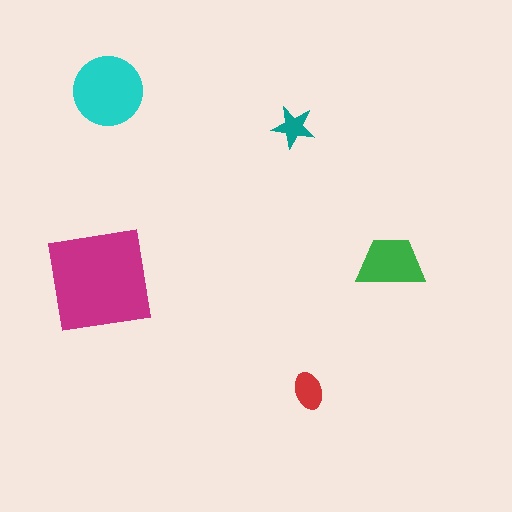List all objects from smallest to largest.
The teal star, the red ellipse, the green trapezoid, the cyan circle, the magenta square.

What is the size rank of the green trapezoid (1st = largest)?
3rd.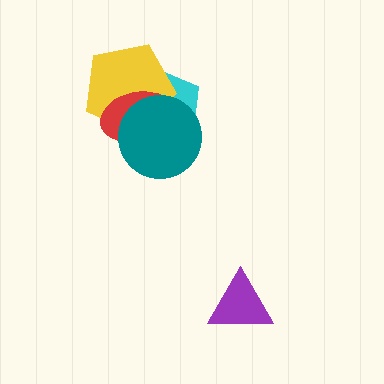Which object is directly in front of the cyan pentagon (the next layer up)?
The yellow pentagon is directly in front of the cyan pentagon.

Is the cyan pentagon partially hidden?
Yes, it is partially covered by another shape.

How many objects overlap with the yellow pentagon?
3 objects overlap with the yellow pentagon.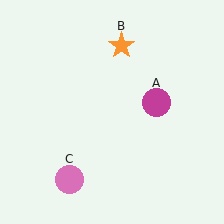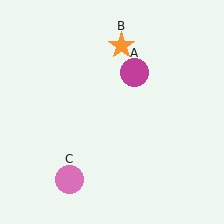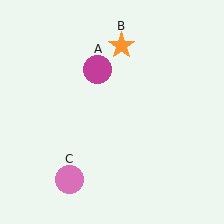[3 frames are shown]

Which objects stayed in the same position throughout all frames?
Orange star (object B) and pink circle (object C) remained stationary.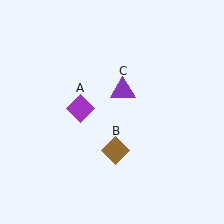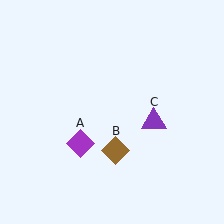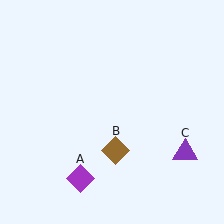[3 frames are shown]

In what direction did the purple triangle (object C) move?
The purple triangle (object C) moved down and to the right.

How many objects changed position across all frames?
2 objects changed position: purple diamond (object A), purple triangle (object C).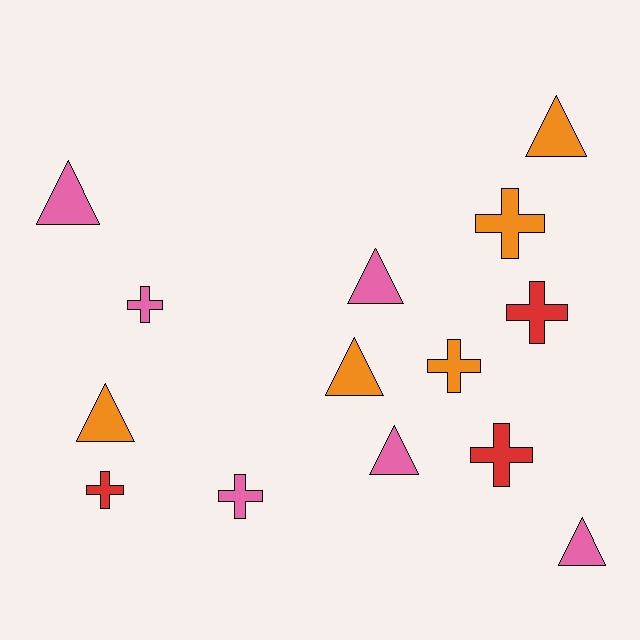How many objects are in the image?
There are 14 objects.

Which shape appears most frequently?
Triangle, with 7 objects.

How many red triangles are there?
There are no red triangles.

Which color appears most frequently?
Pink, with 6 objects.